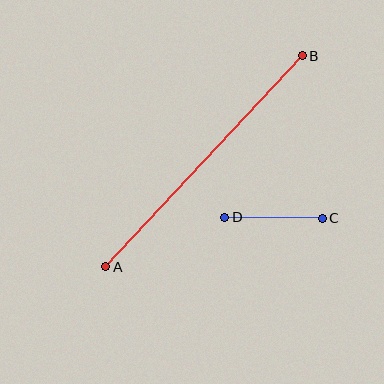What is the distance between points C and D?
The distance is approximately 98 pixels.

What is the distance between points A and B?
The distance is approximately 288 pixels.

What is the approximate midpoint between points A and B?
The midpoint is at approximately (204, 161) pixels.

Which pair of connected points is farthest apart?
Points A and B are farthest apart.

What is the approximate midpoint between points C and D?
The midpoint is at approximately (273, 218) pixels.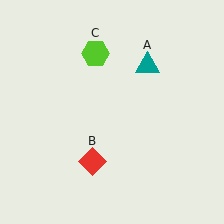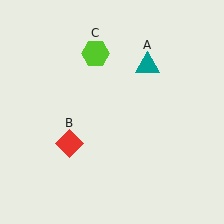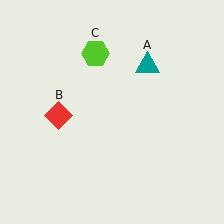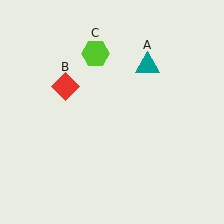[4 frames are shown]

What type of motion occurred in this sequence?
The red diamond (object B) rotated clockwise around the center of the scene.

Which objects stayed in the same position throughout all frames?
Teal triangle (object A) and lime hexagon (object C) remained stationary.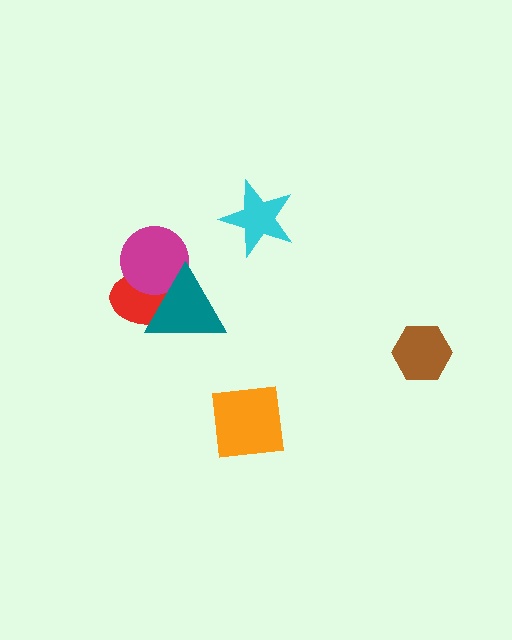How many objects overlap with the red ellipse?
2 objects overlap with the red ellipse.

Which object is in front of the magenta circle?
The teal triangle is in front of the magenta circle.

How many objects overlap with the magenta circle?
2 objects overlap with the magenta circle.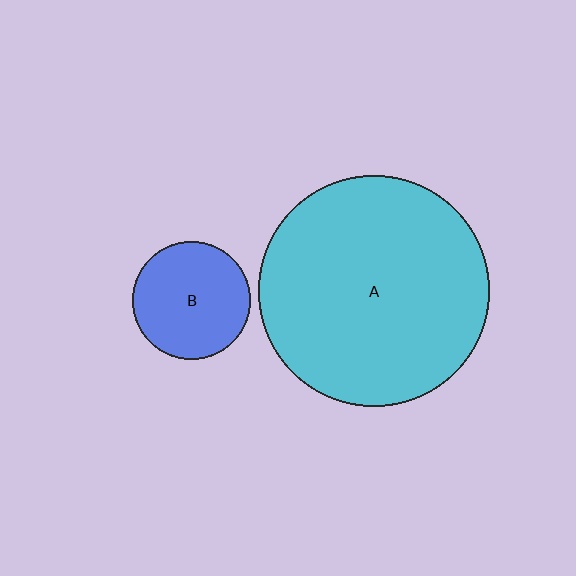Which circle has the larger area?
Circle A (cyan).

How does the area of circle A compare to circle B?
Approximately 3.8 times.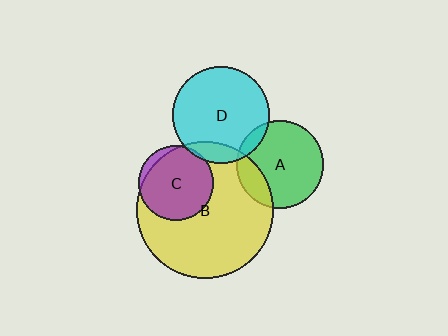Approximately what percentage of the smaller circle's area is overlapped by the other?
Approximately 90%.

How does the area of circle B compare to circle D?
Approximately 2.0 times.